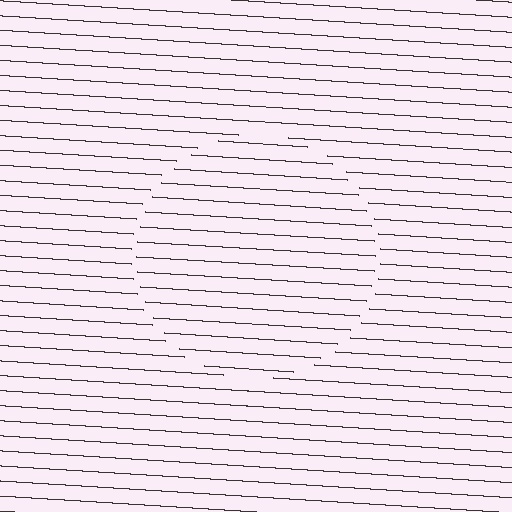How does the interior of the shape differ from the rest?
The interior of the shape contains the same grating, shifted by half a period — the contour is defined by the phase discontinuity where line-ends from the inner and outer gratings abut.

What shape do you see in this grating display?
An illusory circle. The interior of the shape contains the same grating, shifted by half a period — the contour is defined by the phase discontinuity where line-ends from the inner and outer gratings abut.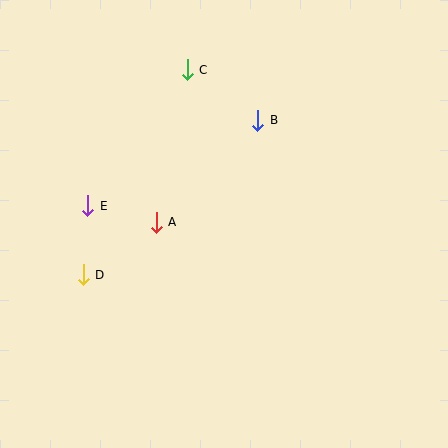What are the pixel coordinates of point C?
Point C is at (187, 70).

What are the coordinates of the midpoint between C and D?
The midpoint between C and D is at (135, 172).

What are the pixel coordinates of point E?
Point E is at (88, 206).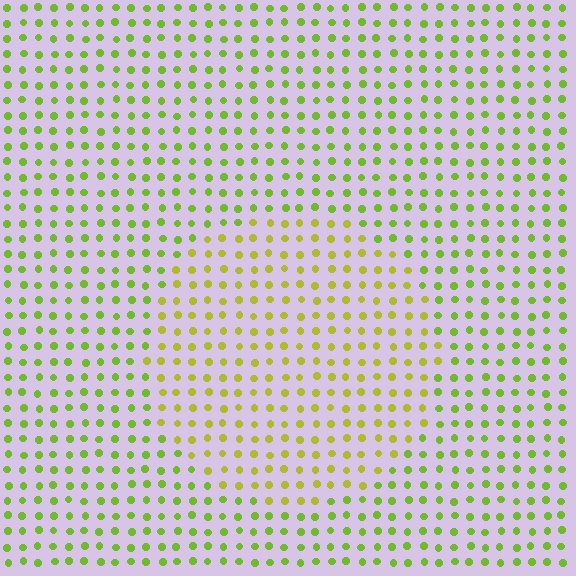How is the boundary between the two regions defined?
The boundary is defined purely by a slight shift in hue (about 27 degrees). Spacing, size, and orientation are identical on both sides.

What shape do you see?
I see a circle.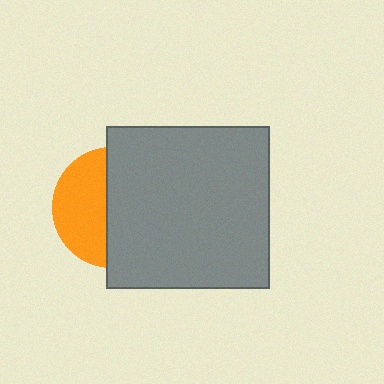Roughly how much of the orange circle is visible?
A small part of it is visible (roughly 43%).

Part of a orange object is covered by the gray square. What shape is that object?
It is a circle.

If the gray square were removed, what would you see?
You would see the complete orange circle.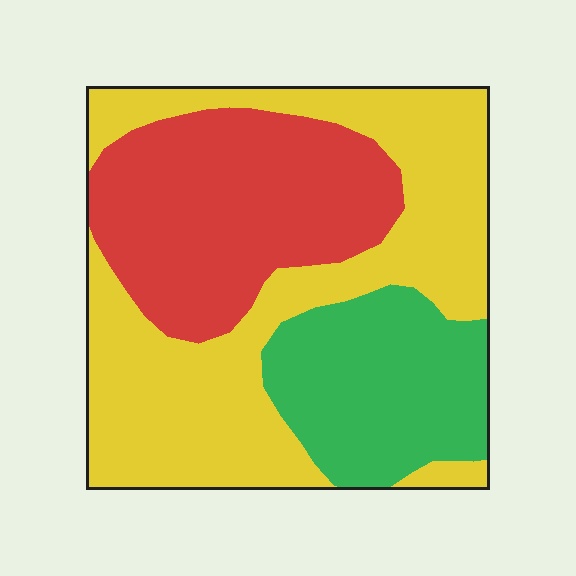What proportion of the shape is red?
Red covers 31% of the shape.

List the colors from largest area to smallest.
From largest to smallest: yellow, red, green.